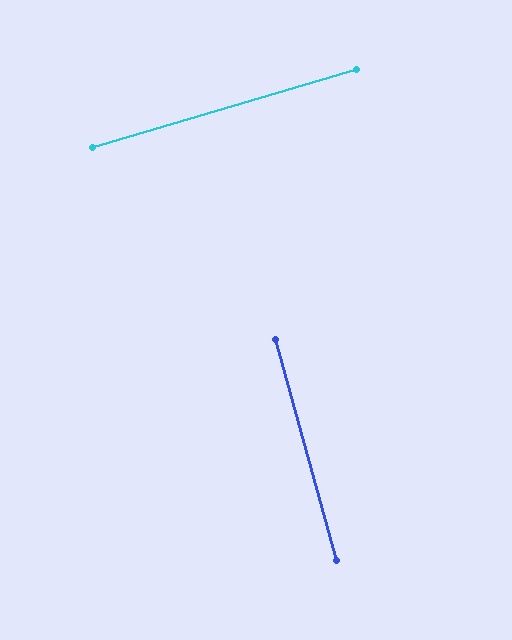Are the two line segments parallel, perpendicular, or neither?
Perpendicular — they meet at approximately 89°.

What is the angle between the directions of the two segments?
Approximately 89 degrees.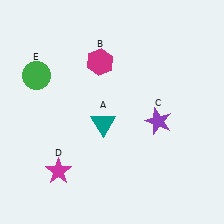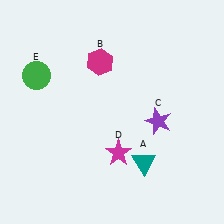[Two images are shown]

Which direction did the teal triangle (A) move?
The teal triangle (A) moved right.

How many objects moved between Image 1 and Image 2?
2 objects moved between the two images.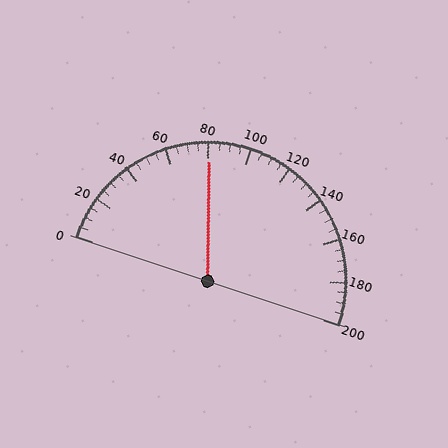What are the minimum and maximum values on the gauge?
The gauge ranges from 0 to 200.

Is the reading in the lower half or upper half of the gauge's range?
The reading is in the lower half of the range (0 to 200).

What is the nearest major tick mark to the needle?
The nearest major tick mark is 80.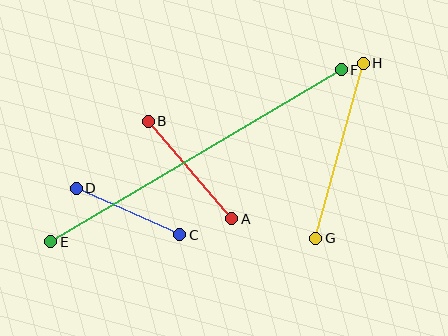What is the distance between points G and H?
The distance is approximately 182 pixels.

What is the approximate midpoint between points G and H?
The midpoint is at approximately (339, 151) pixels.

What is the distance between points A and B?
The distance is approximately 128 pixels.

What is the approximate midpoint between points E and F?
The midpoint is at approximately (196, 156) pixels.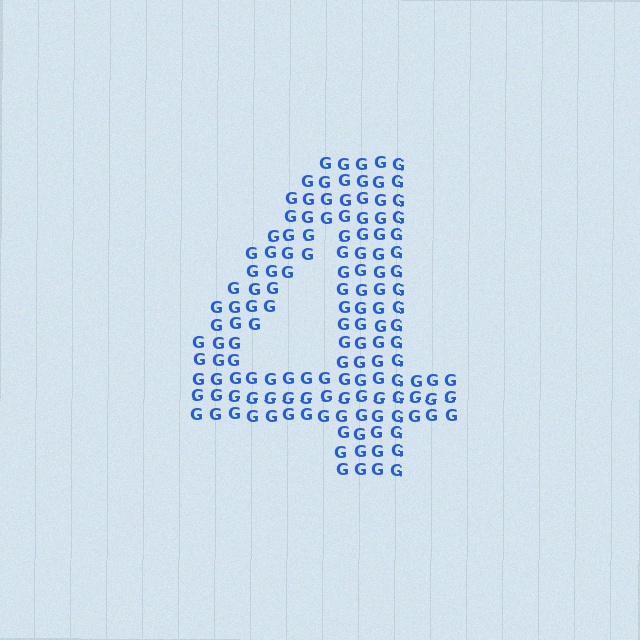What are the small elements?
The small elements are letter G's.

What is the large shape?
The large shape is the digit 4.